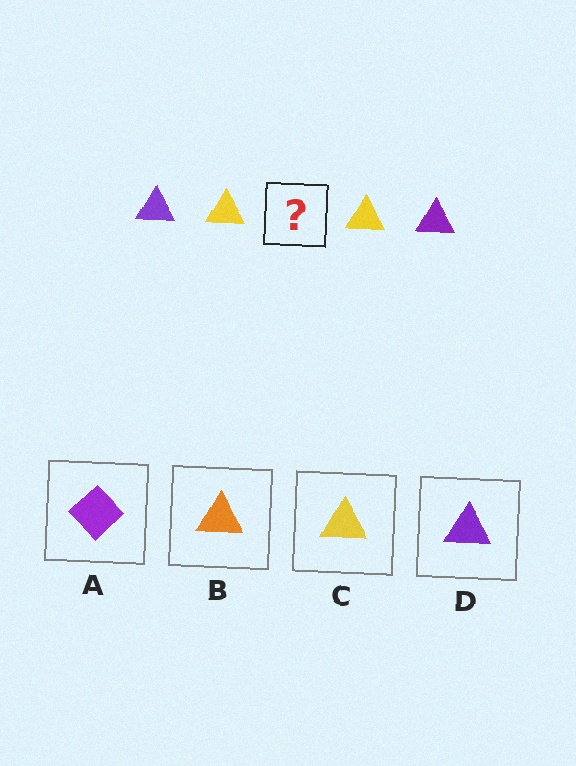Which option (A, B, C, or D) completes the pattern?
D.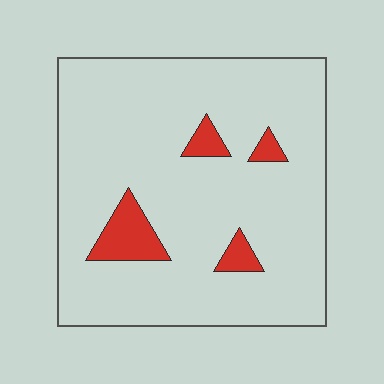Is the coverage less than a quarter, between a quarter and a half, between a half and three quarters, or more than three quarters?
Less than a quarter.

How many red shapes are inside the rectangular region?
4.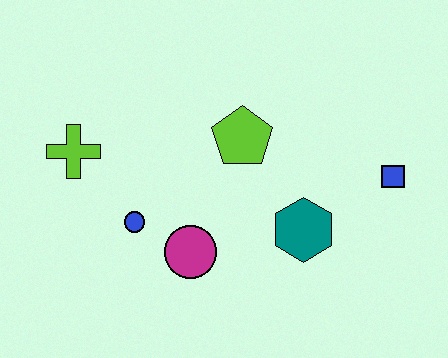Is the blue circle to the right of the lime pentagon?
No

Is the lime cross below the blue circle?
No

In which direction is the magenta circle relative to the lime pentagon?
The magenta circle is below the lime pentagon.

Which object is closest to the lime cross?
The blue circle is closest to the lime cross.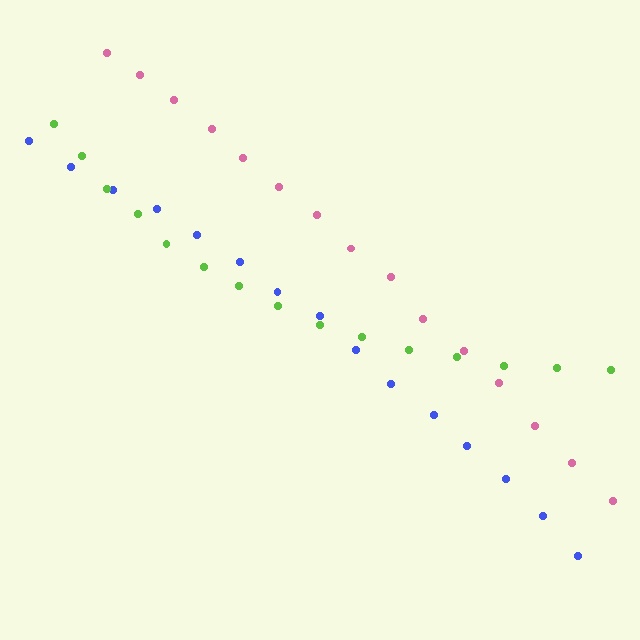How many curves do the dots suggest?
There are 3 distinct paths.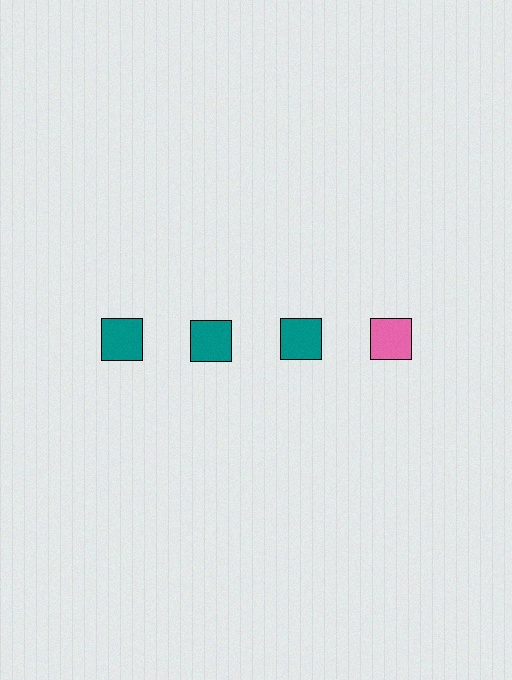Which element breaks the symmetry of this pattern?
The pink square in the top row, second from right column breaks the symmetry. All other shapes are teal squares.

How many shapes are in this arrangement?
There are 4 shapes arranged in a grid pattern.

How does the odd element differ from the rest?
It has a different color: pink instead of teal.